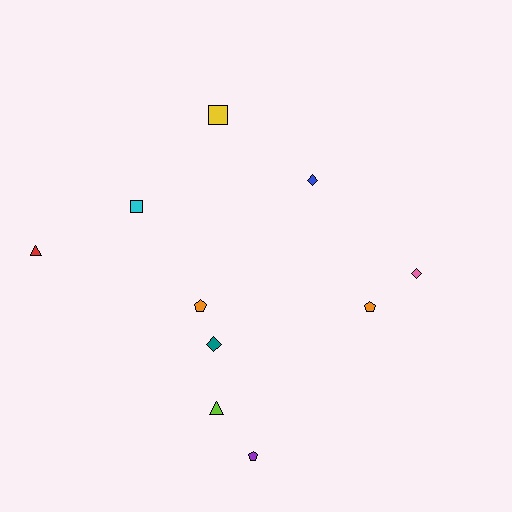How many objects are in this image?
There are 10 objects.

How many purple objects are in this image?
There is 1 purple object.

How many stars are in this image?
There are no stars.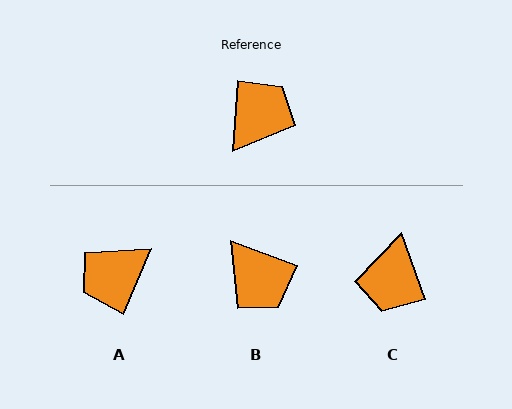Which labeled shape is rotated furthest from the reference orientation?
A, about 161 degrees away.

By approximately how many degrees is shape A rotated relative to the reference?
Approximately 161 degrees counter-clockwise.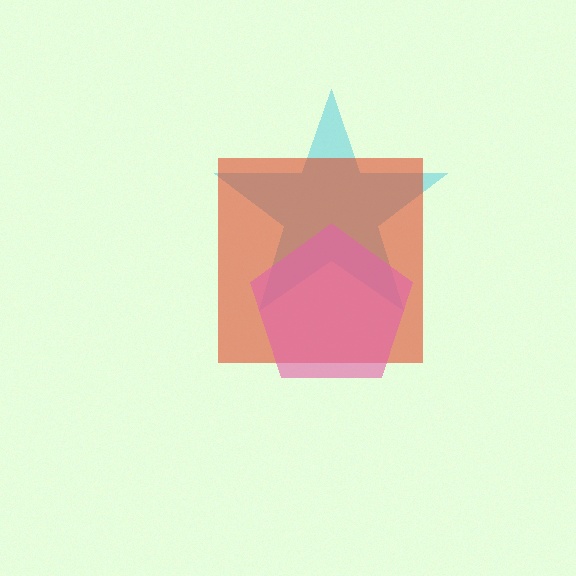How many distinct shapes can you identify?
There are 3 distinct shapes: a cyan star, a red square, a pink pentagon.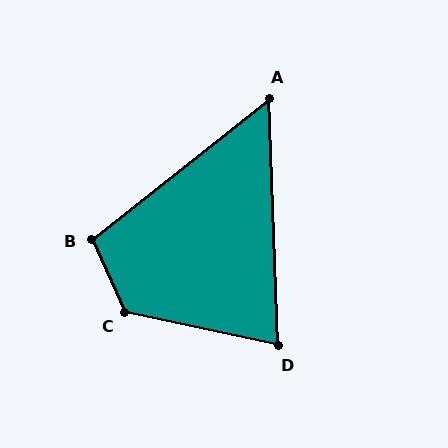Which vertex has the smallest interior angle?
A, at approximately 54 degrees.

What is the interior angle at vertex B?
Approximately 104 degrees (obtuse).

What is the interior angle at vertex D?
Approximately 76 degrees (acute).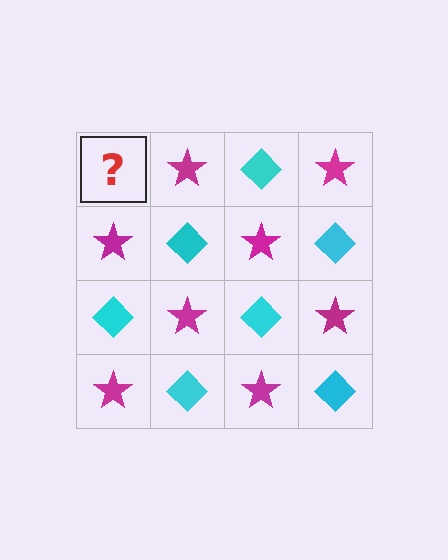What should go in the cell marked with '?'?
The missing cell should contain a cyan diamond.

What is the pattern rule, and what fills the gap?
The rule is that it alternates cyan diamond and magenta star in a checkerboard pattern. The gap should be filled with a cyan diamond.